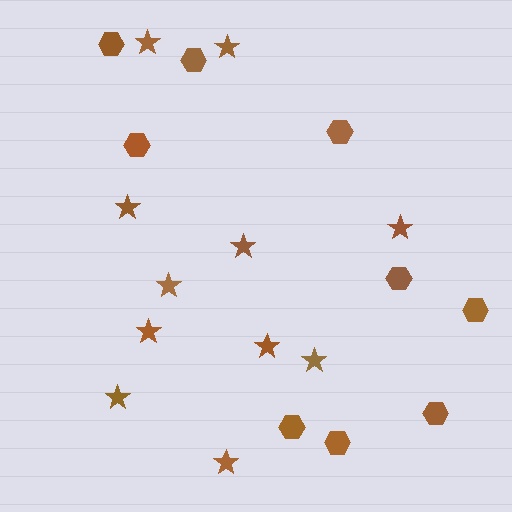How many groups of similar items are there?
There are 2 groups: one group of hexagons (9) and one group of stars (11).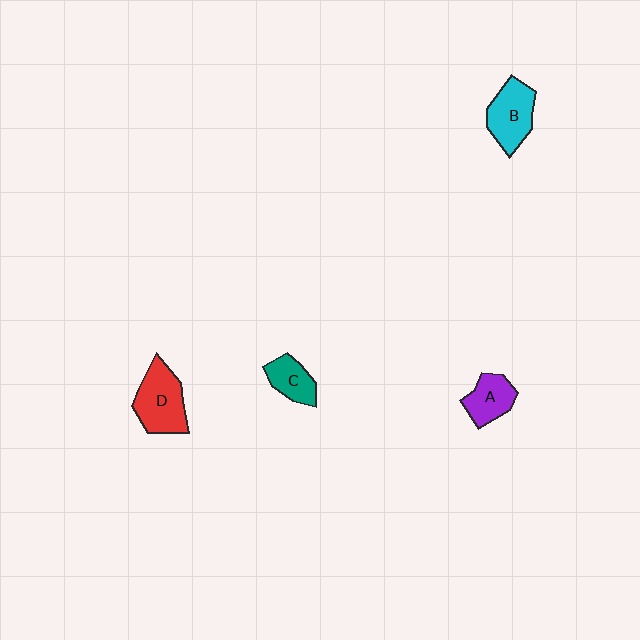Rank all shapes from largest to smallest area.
From largest to smallest: D (red), B (cyan), A (purple), C (teal).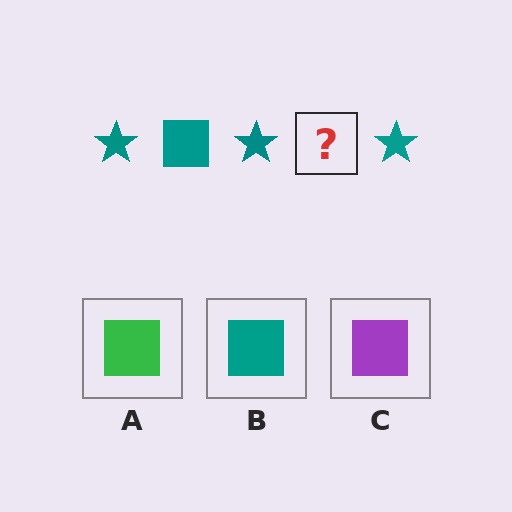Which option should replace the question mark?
Option B.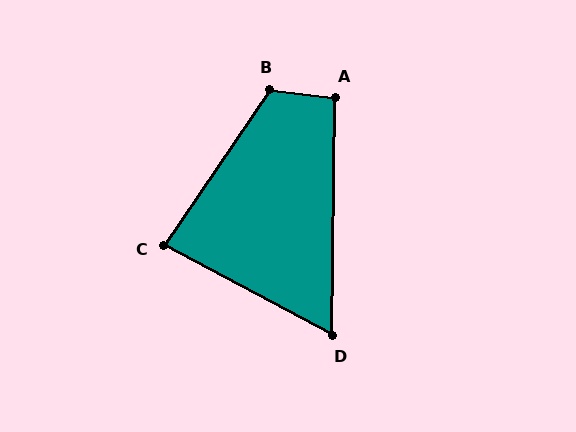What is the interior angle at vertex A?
Approximately 96 degrees (obtuse).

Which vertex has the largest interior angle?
B, at approximately 117 degrees.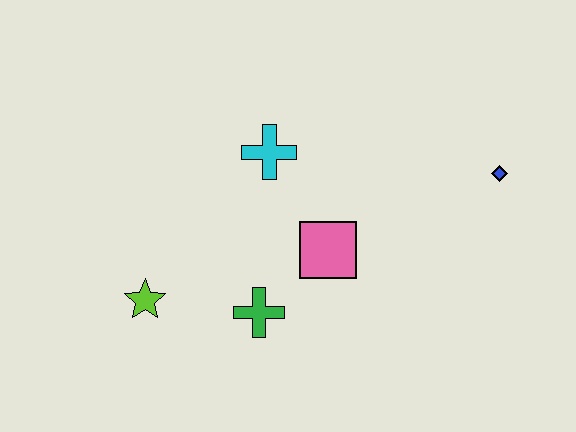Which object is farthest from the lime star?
The blue diamond is farthest from the lime star.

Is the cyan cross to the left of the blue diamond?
Yes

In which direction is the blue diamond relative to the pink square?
The blue diamond is to the right of the pink square.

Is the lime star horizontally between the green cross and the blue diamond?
No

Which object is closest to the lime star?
The green cross is closest to the lime star.